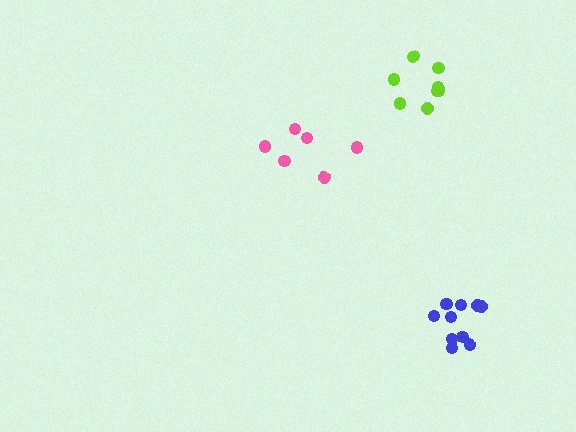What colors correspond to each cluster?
The clusters are colored: blue, lime, pink.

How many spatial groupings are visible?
There are 3 spatial groupings.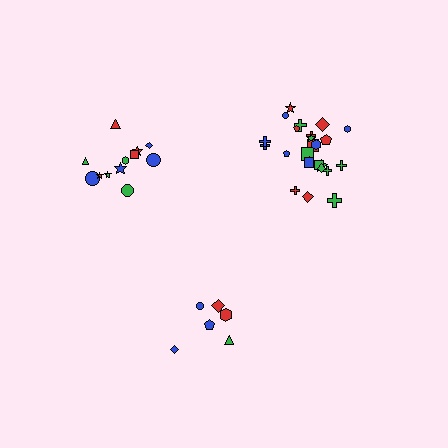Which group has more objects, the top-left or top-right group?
The top-right group.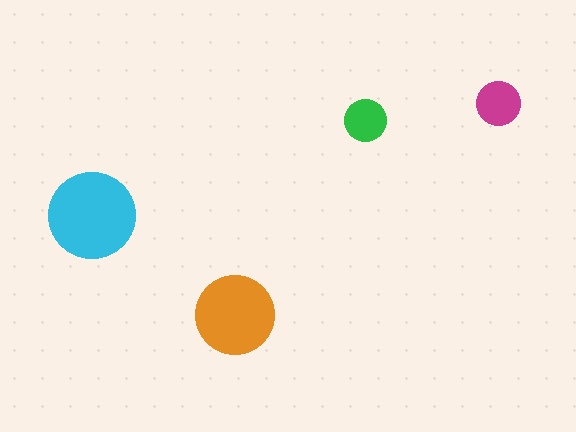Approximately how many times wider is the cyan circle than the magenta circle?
About 2 times wider.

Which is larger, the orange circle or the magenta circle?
The orange one.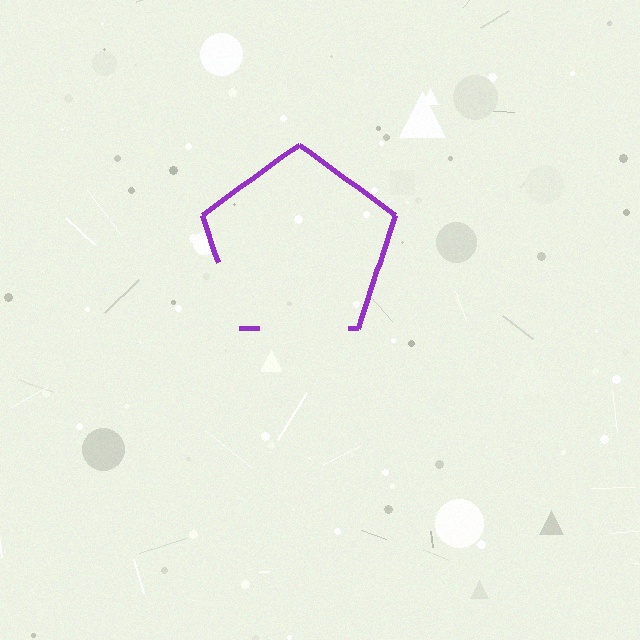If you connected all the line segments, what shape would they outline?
They would outline a pentagon.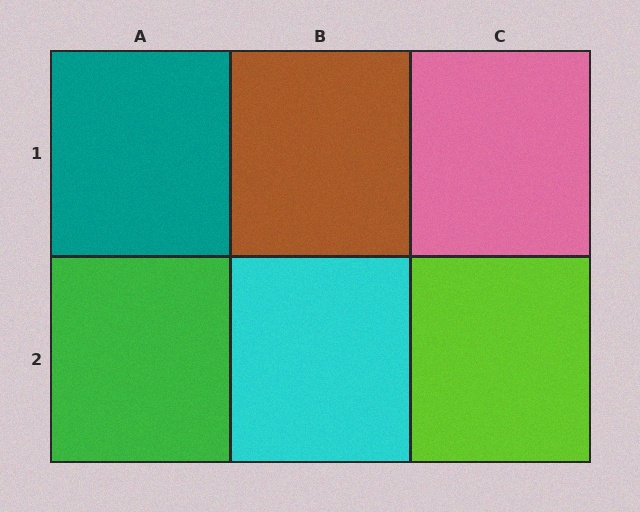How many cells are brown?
1 cell is brown.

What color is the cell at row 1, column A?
Teal.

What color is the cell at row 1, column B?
Brown.